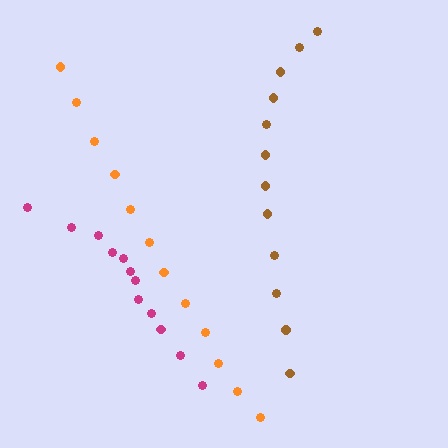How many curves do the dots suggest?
There are 3 distinct paths.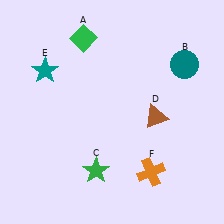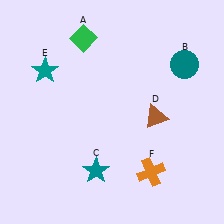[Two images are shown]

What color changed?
The star (C) changed from green in Image 1 to teal in Image 2.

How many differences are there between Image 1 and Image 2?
There is 1 difference between the two images.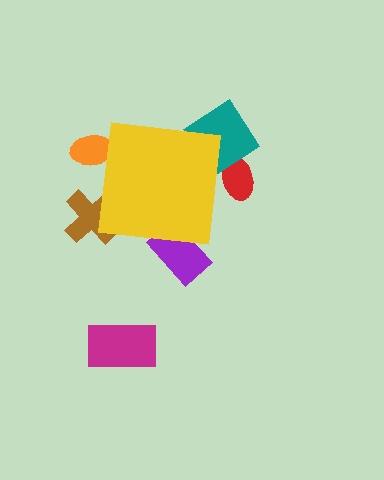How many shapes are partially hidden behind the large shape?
5 shapes are partially hidden.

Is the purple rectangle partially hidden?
Yes, the purple rectangle is partially hidden behind the yellow square.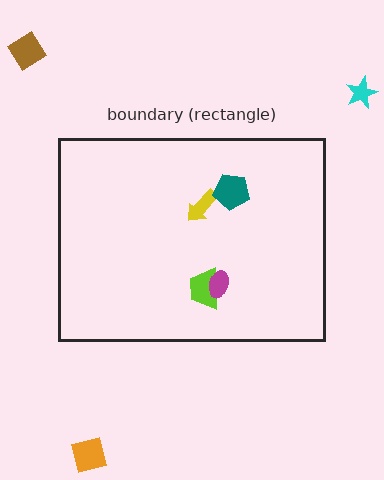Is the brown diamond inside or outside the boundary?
Outside.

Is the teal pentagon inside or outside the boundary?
Inside.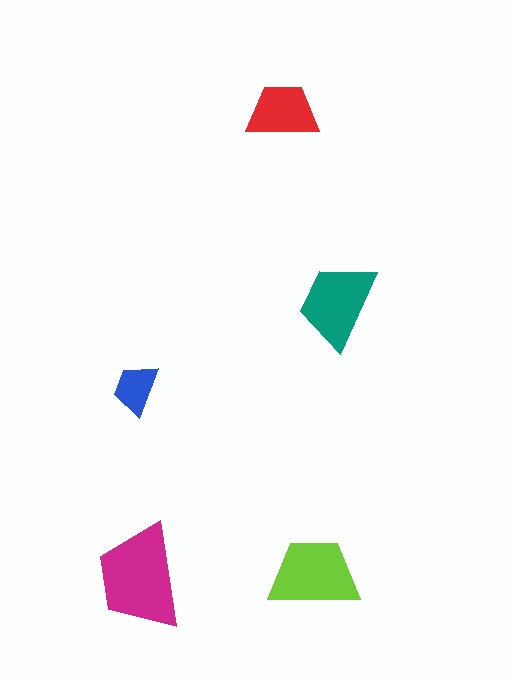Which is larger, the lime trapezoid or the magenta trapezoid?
The magenta one.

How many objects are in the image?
There are 5 objects in the image.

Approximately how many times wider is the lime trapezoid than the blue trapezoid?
About 2 times wider.